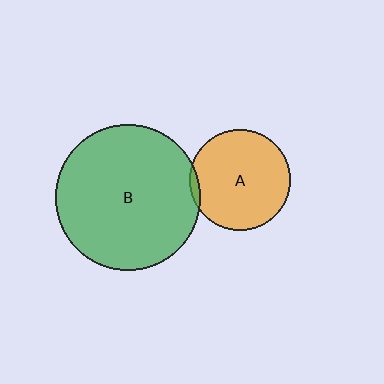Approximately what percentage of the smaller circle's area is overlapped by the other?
Approximately 5%.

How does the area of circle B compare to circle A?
Approximately 2.1 times.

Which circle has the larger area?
Circle B (green).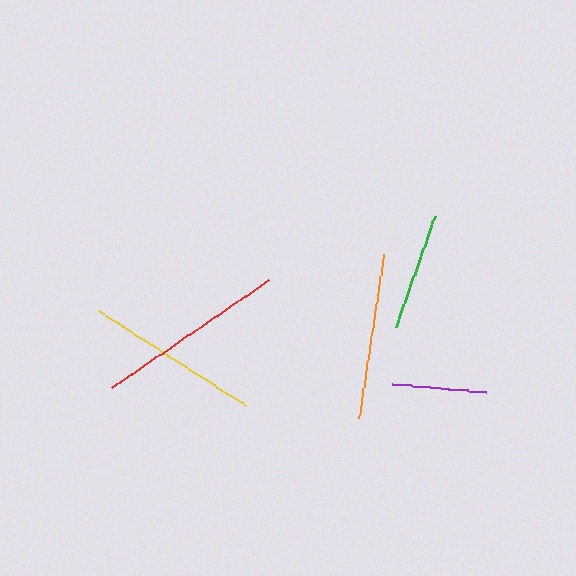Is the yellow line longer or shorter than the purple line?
The yellow line is longer than the purple line.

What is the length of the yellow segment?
The yellow segment is approximately 174 pixels long.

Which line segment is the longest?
The red line is the longest at approximately 190 pixels.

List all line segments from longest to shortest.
From longest to shortest: red, yellow, orange, green, purple.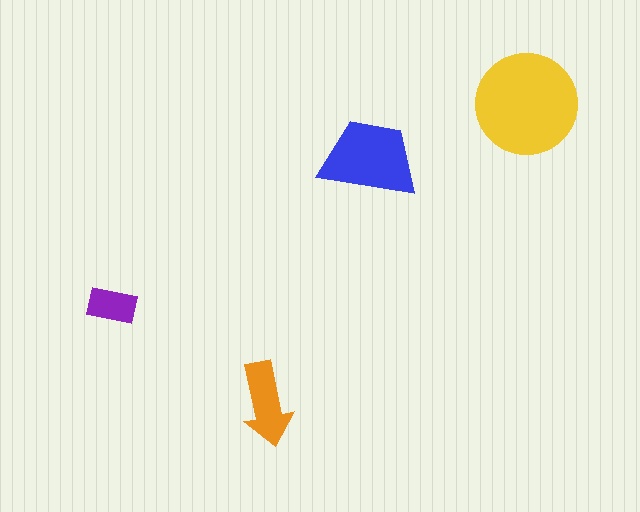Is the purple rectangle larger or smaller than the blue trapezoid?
Smaller.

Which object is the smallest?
The purple rectangle.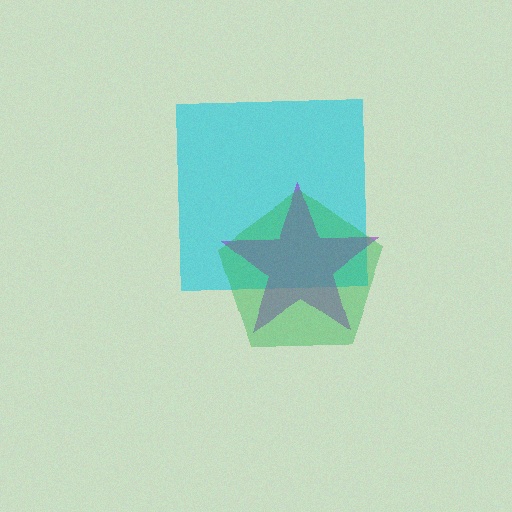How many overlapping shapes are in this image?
There are 3 overlapping shapes in the image.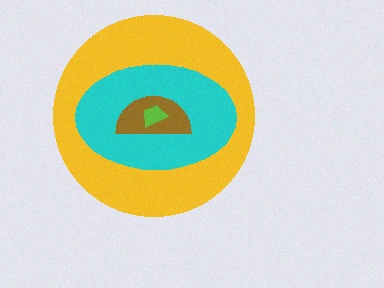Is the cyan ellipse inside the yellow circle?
Yes.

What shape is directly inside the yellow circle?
The cyan ellipse.